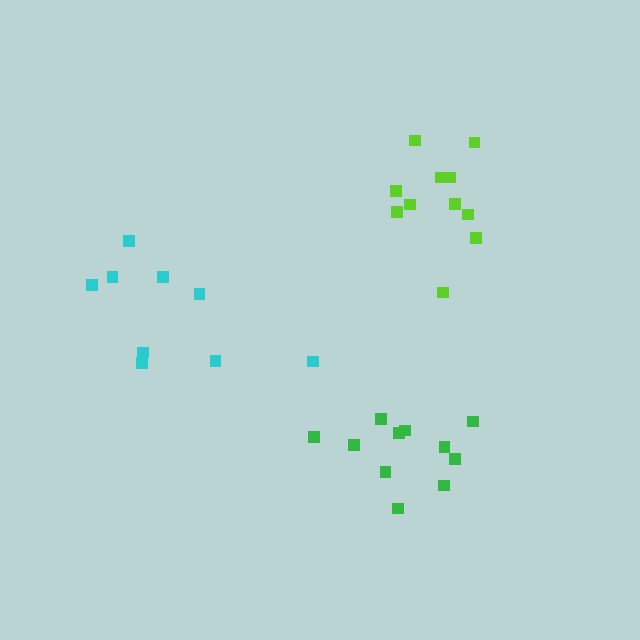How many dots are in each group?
Group 1: 9 dots, Group 2: 11 dots, Group 3: 11 dots (31 total).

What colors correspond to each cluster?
The clusters are colored: cyan, lime, green.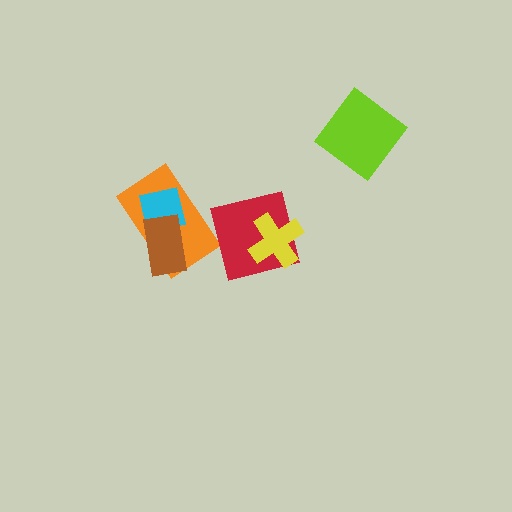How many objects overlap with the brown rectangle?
2 objects overlap with the brown rectangle.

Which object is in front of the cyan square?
The brown rectangle is in front of the cyan square.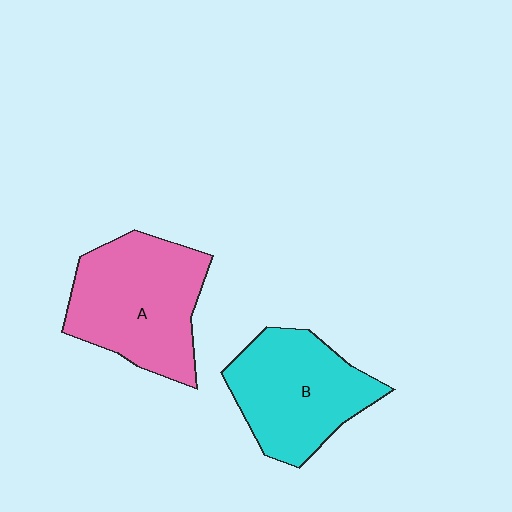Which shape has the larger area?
Shape A (pink).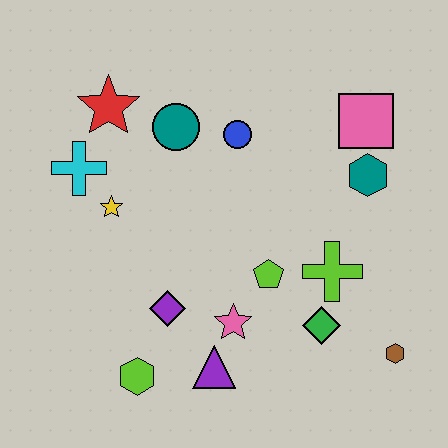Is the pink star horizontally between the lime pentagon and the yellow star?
Yes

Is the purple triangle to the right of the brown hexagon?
No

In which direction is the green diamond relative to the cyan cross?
The green diamond is to the right of the cyan cross.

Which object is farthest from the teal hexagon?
The lime hexagon is farthest from the teal hexagon.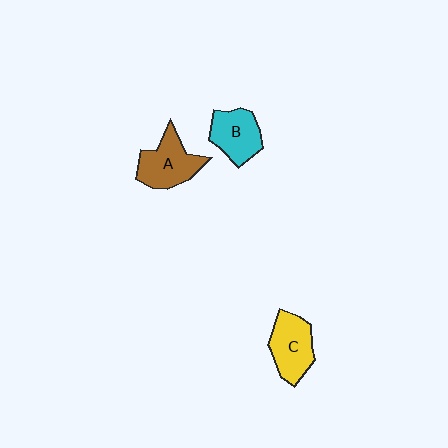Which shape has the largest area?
Shape A (brown).